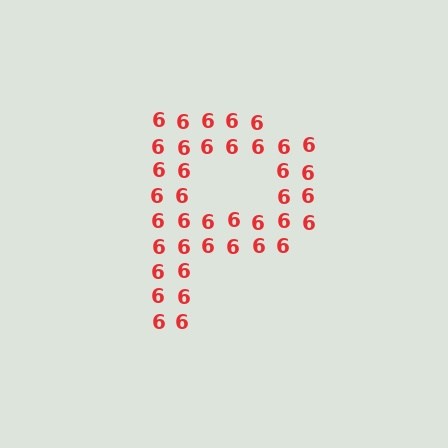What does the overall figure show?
The overall figure shows the letter P.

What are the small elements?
The small elements are digit 6's.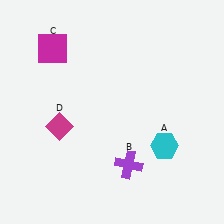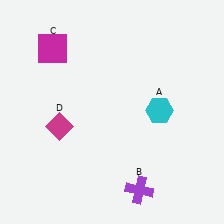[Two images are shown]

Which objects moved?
The objects that moved are: the cyan hexagon (A), the purple cross (B).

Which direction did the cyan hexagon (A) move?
The cyan hexagon (A) moved up.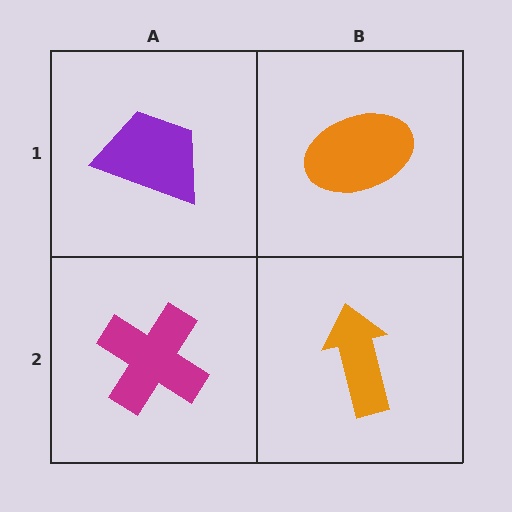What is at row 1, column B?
An orange ellipse.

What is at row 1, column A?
A purple trapezoid.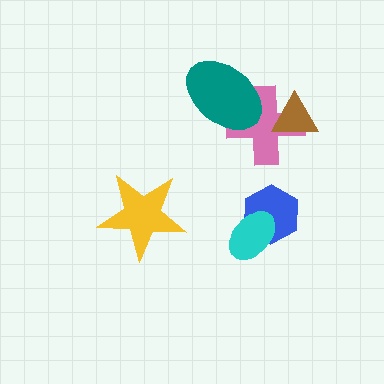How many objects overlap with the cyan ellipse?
1 object overlaps with the cyan ellipse.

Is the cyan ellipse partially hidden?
No, no other shape covers it.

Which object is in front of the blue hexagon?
The cyan ellipse is in front of the blue hexagon.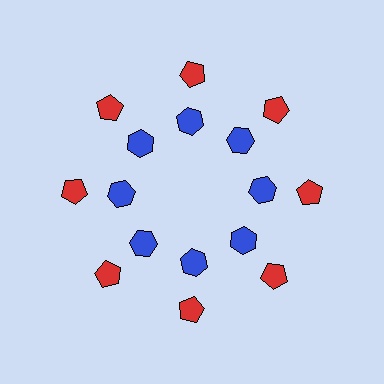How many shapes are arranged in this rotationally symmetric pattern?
There are 16 shapes, arranged in 8 groups of 2.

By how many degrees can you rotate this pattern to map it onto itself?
The pattern maps onto itself every 45 degrees of rotation.